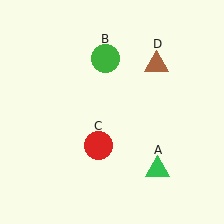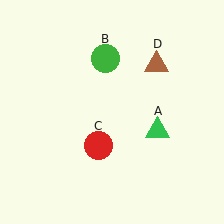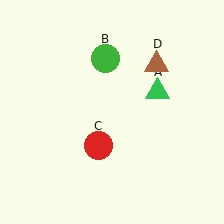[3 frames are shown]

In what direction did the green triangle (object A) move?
The green triangle (object A) moved up.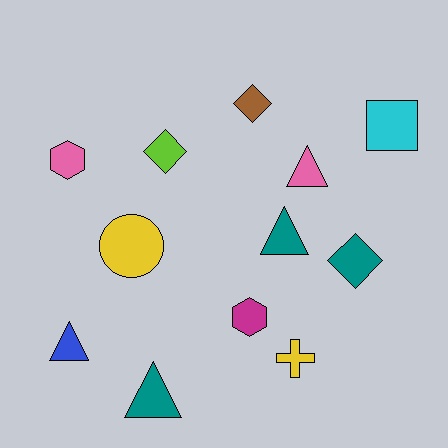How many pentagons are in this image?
There are no pentagons.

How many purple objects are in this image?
There are no purple objects.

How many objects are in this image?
There are 12 objects.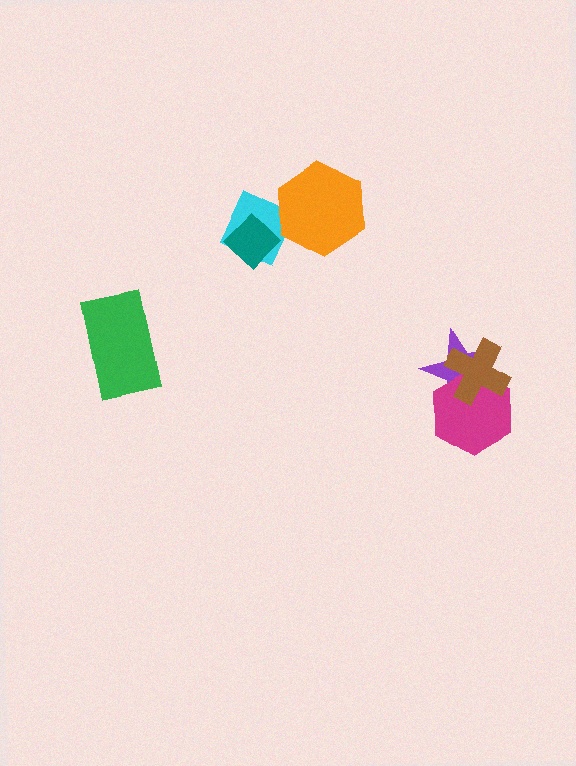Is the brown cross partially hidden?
No, no other shape covers it.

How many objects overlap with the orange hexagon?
1 object overlaps with the orange hexagon.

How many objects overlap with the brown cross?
2 objects overlap with the brown cross.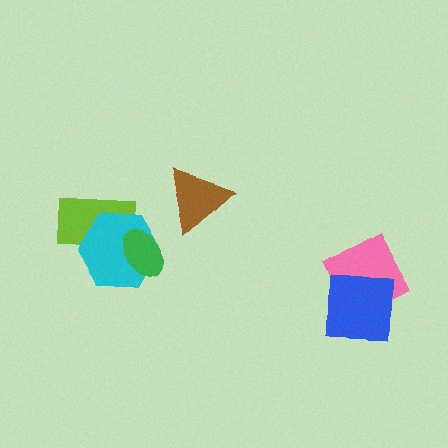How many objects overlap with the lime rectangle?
2 objects overlap with the lime rectangle.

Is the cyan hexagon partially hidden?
Yes, it is partially covered by another shape.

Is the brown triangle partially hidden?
No, no other shape covers it.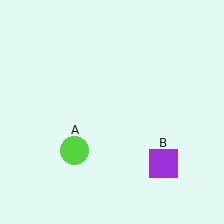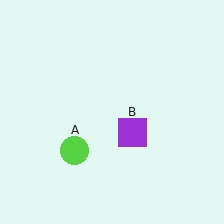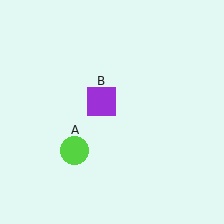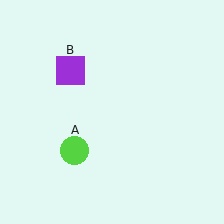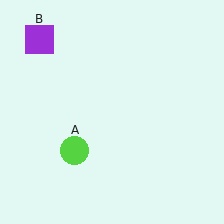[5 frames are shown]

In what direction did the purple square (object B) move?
The purple square (object B) moved up and to the left.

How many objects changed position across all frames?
1 object changed position: purple square (object B).